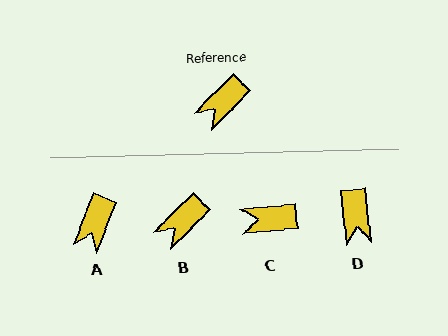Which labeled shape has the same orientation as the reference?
B.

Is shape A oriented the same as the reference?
No, it is off by about 24 degrees.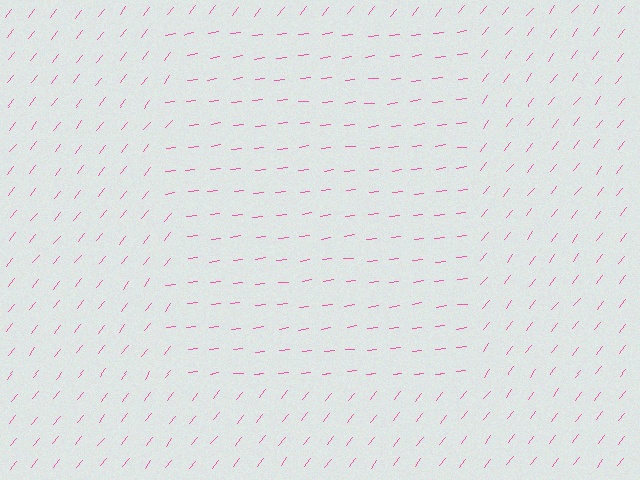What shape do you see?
I see a rectangle.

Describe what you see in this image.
The image is filled with small pink line segments. A rectangle region in the image has lines oriented differently from the surrounding lines, creating a visible texture boundary.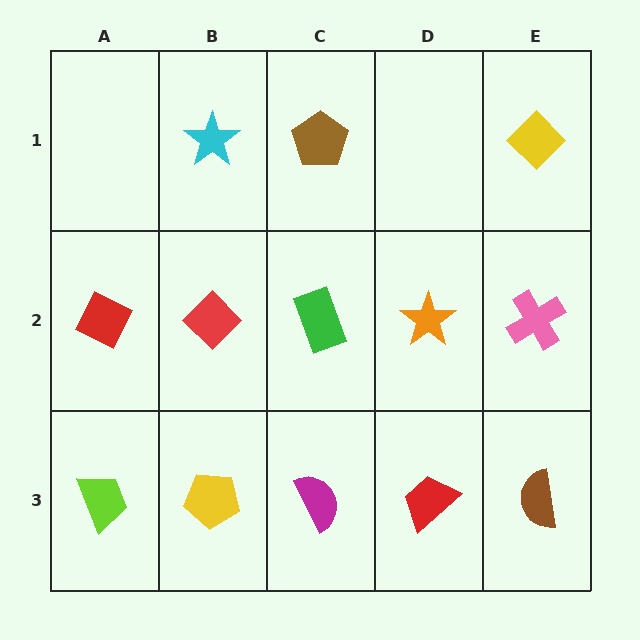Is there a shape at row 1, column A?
No, that cell is empty.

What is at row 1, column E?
A yellow diamond.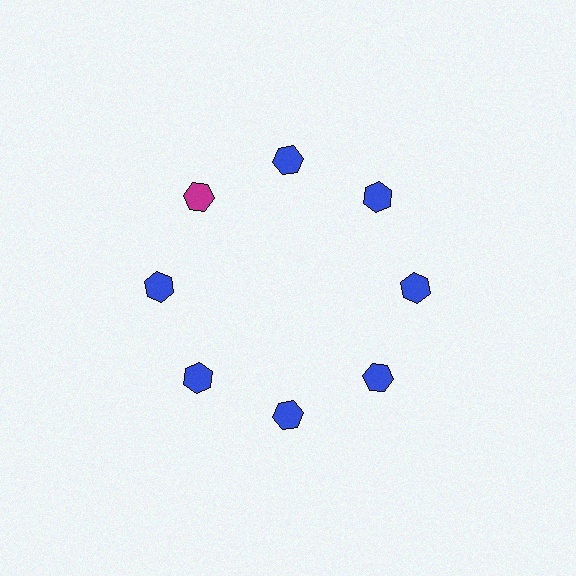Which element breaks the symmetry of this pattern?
The magenta hexagon at roughly the 10 o'clock position breaks the symmetry. All other shapes are blue hexagons.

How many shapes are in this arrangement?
There are 8 shapes arranged in a ring pattern.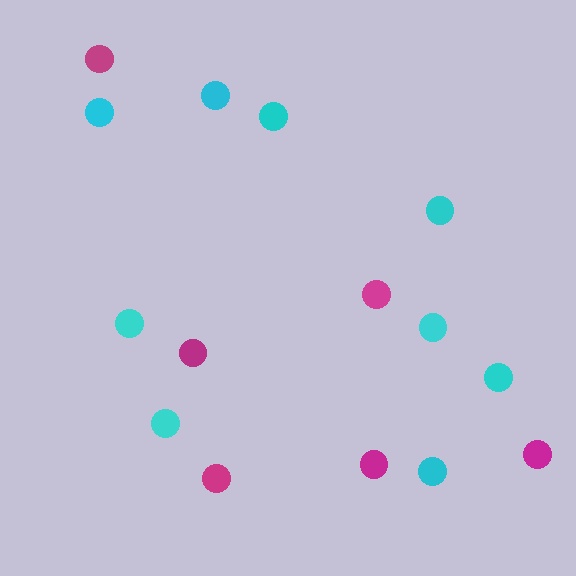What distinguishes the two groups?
There are 2 groups: one group of cyan circles (9) and one group of magenta circles (6).